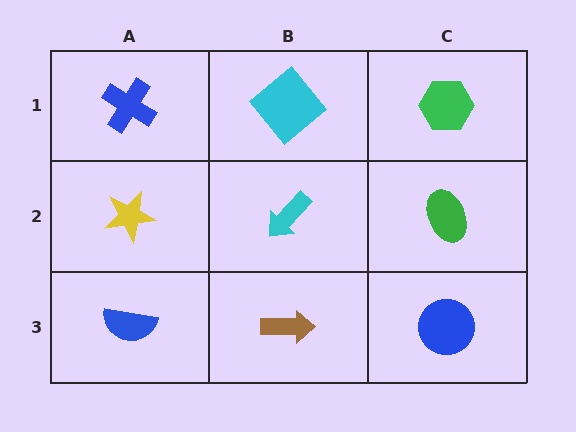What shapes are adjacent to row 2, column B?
A cyan diamond (row 1, column B), a brown arrow (row 3, column B), a yellow star (row 2, column A), a green ellipse (row 2, column C).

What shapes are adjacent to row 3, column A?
A yellow star (row 2, column A), a brown arrow (row 3, column B).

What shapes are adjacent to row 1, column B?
A cyan arrow (row 2, column B), a blue cross (row 1, column A), a green hexagon (row 1, column C).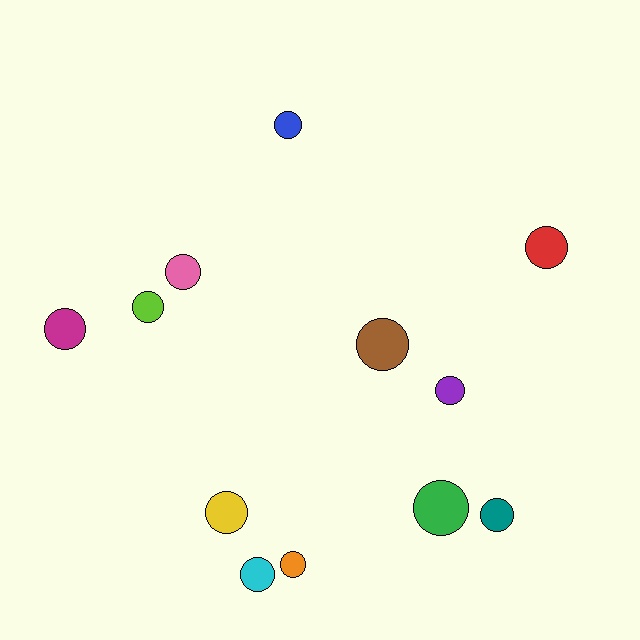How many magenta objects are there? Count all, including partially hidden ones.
There is 1 magenta object.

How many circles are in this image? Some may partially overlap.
There are 12 circles.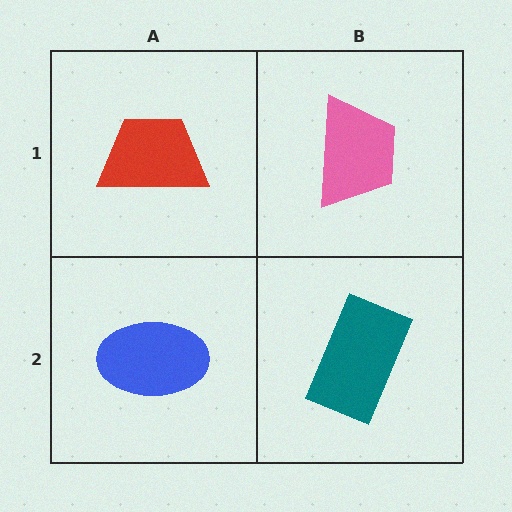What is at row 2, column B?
A teal rectangle.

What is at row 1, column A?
A red trapezoid.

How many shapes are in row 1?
2 shapes.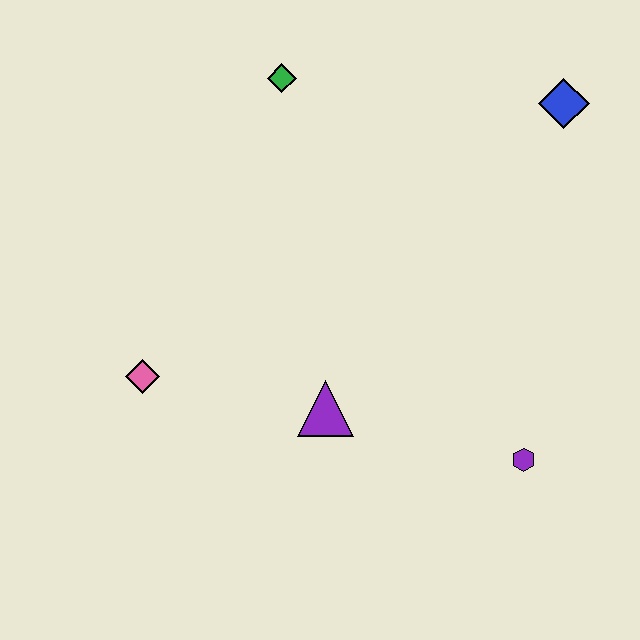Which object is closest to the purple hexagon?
The purple triangle is closest to the purple hexagon.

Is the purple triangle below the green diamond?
Yes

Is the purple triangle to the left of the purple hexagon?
Yes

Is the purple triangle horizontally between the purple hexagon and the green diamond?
Yes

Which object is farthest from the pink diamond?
The blue diamond is farthest from the pink diamond.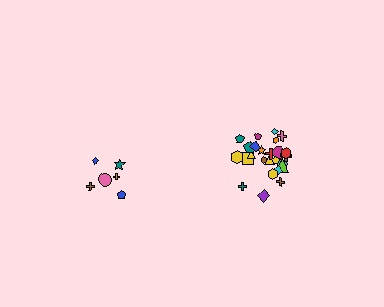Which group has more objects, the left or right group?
The right group.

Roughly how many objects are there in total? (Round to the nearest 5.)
Roughly 30 objects in total.